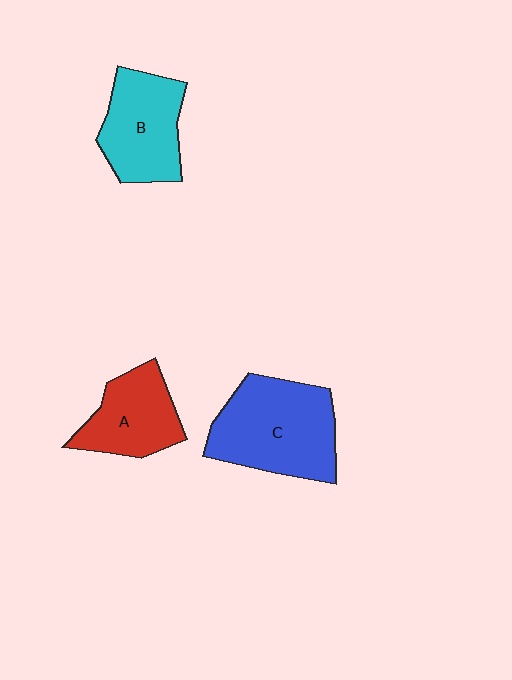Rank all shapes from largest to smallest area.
From largest to smallest: C (blue), B (cyan), A (red).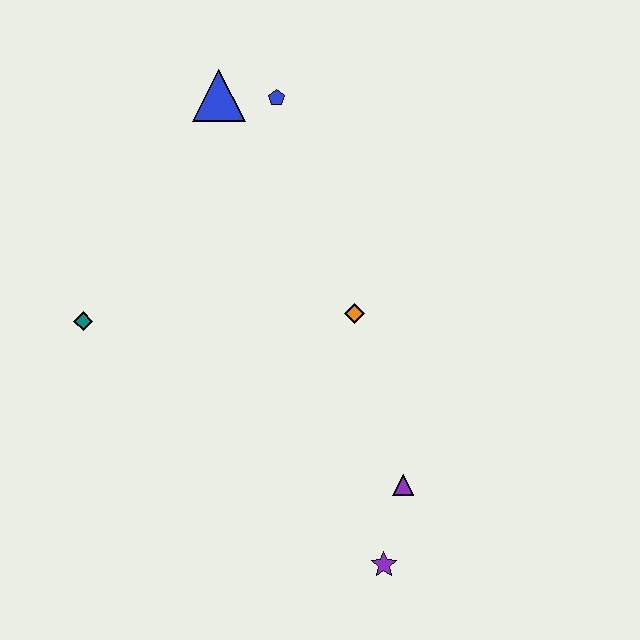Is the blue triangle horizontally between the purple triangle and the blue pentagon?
No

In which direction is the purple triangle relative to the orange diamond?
The purple triangle is below the orange diamond.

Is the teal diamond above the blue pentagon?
No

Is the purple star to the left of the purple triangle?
Yes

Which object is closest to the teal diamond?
The blue triangle is closest to the teal diamond.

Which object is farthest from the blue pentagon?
The purple star is farthest from the blue pentagon.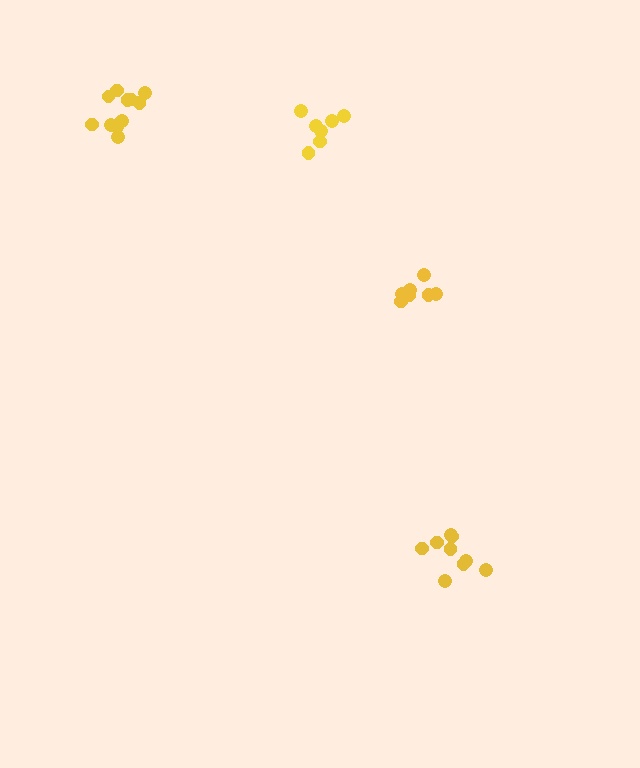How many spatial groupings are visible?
There are 4 spatial groupings.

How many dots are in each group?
Group 1: 7 dots, Group 2: 9 dots, Group 3: 12 dots, Group 4: 7 dots (35 total).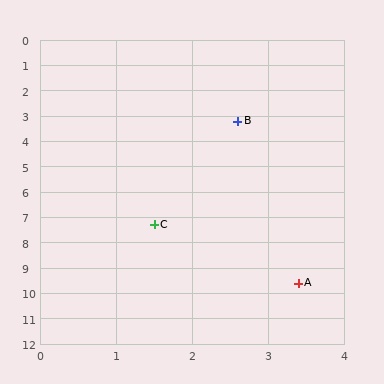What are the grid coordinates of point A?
Point A is at approximately (3.4, 9.6).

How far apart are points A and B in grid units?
Points A and B are about 6.4 grid units apart.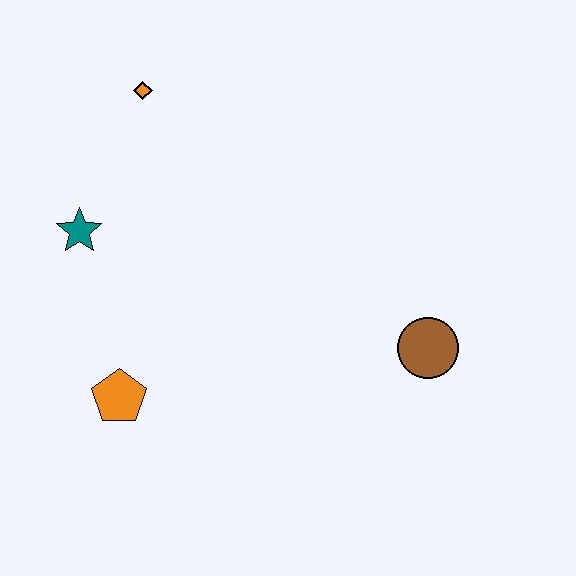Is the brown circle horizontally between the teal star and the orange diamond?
No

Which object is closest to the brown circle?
The orange pentagon is closest to the brown circle.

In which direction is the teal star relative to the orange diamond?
The teal star is below the orange diamond.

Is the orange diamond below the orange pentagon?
No